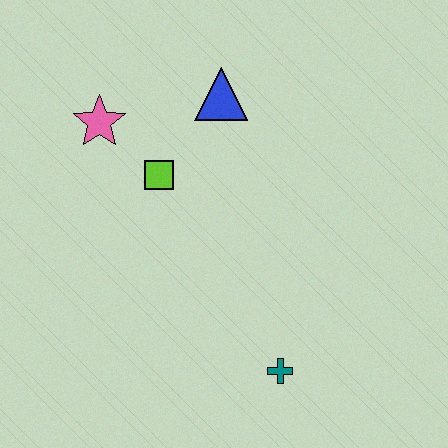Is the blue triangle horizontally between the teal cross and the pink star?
Yes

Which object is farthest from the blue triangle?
The teal cross is farthest from the blue triangle.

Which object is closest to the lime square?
The pink star is closest to the lime square.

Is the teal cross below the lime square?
Yes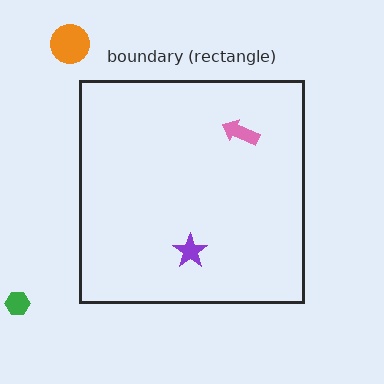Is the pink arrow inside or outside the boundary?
Inside.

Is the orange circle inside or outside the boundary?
Outside.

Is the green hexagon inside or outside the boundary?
Outside.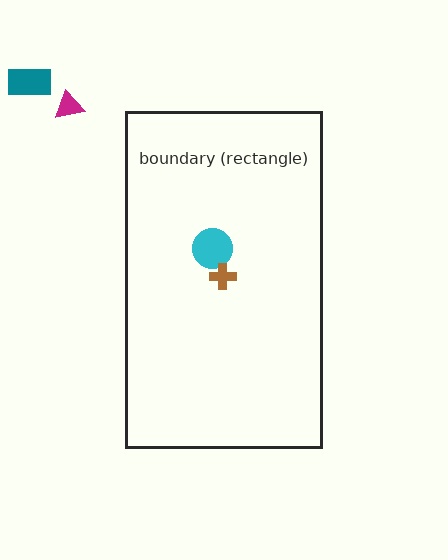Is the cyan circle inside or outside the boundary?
Inside.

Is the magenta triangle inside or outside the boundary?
Outside.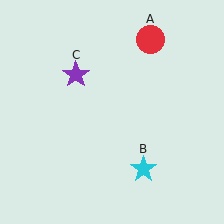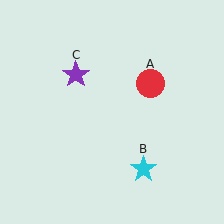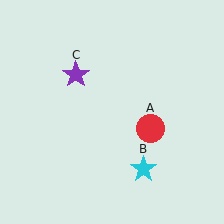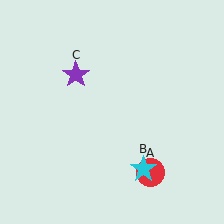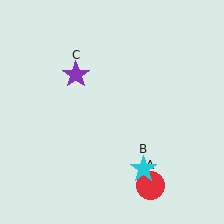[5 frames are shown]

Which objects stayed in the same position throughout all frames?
Cyan star (object B) and purple star (object C) remained stationary.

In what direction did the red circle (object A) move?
The red circle (object A) moved down.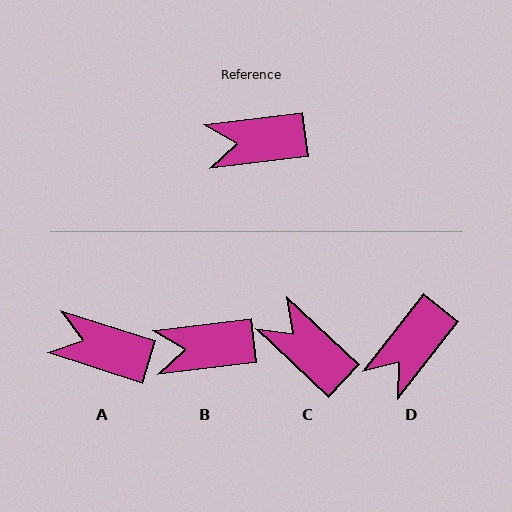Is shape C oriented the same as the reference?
No, it is off by about 50 degrees.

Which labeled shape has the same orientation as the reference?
B.